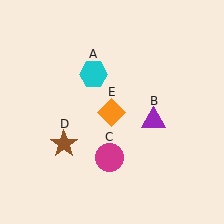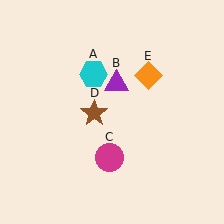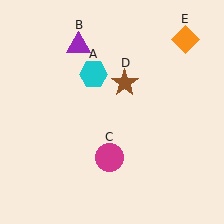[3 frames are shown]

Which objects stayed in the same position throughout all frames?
Cyan hexagon (object A) and magenta circle (object C) remained stationary.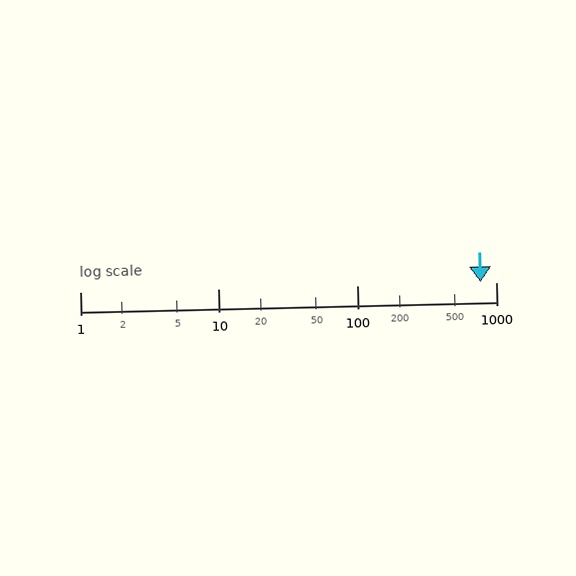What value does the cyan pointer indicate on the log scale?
The pointer indicates approximately 770.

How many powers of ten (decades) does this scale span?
The scale spans 3 decades, from 1 to 1000.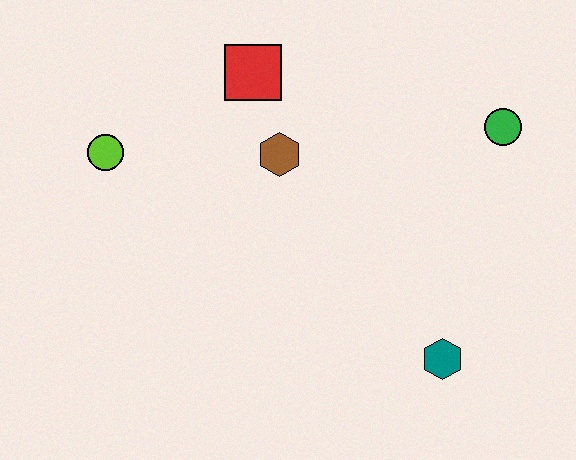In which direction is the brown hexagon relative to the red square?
The brown hexagon is below the red square.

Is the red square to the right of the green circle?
No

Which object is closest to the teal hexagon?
The green circle is closest to the teal hexagon.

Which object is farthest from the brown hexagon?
The teal hexagon is farthest from the brown hexagon.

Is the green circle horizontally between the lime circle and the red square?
No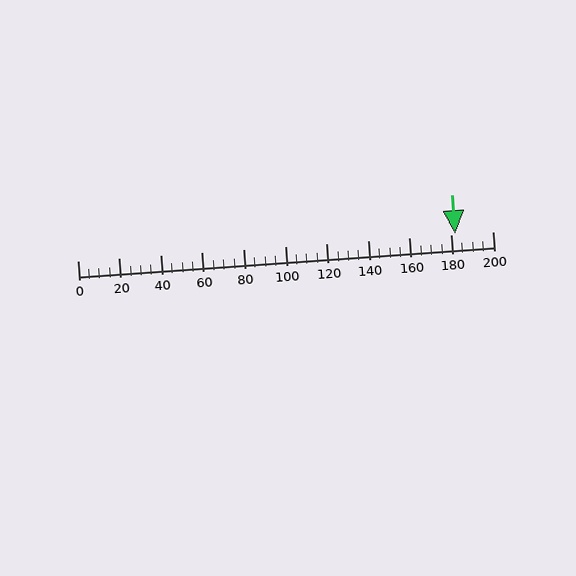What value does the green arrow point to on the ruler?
The green arrow points to approximately 182.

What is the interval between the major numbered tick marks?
The major tick marks are spaced 20 units apart.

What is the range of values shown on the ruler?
The ruler shows values from 0 to 200.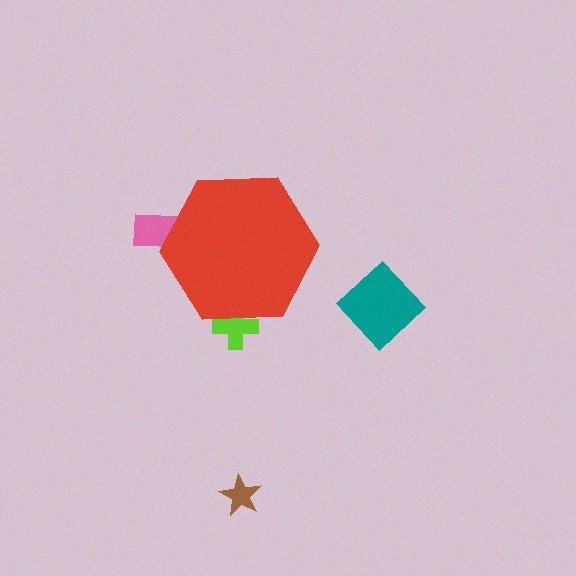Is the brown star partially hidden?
No, the brown star is fully visible.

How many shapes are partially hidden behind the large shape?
2 shapes are partially hidden.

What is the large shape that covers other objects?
A red hexagon.